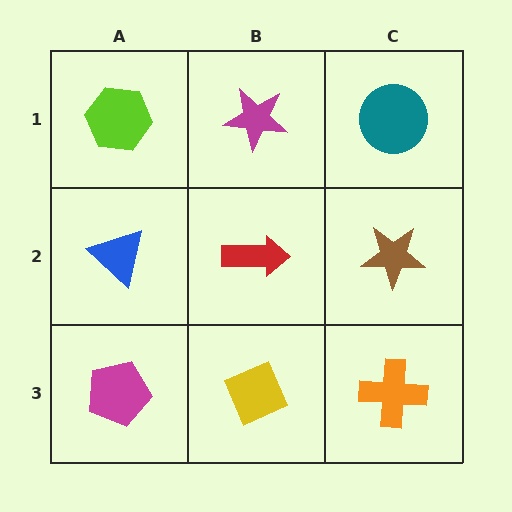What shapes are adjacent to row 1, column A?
A blue triangle (row 2, column A), a magenta star (row 1, column B).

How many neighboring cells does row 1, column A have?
2.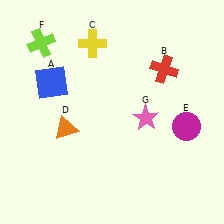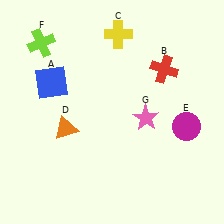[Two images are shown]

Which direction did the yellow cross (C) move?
The yellow cross (C) moved right.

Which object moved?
The yellow cross (C) moved right.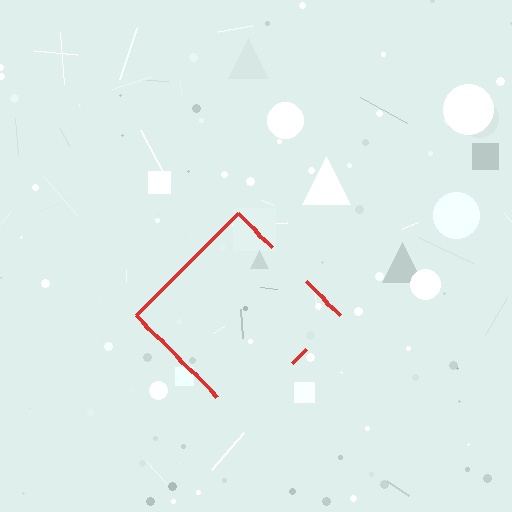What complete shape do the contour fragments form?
The contour fragments form a diamond.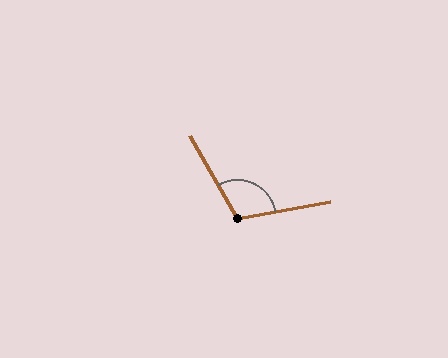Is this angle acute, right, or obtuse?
It is obtuse.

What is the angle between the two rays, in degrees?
Approximately 109 degrees.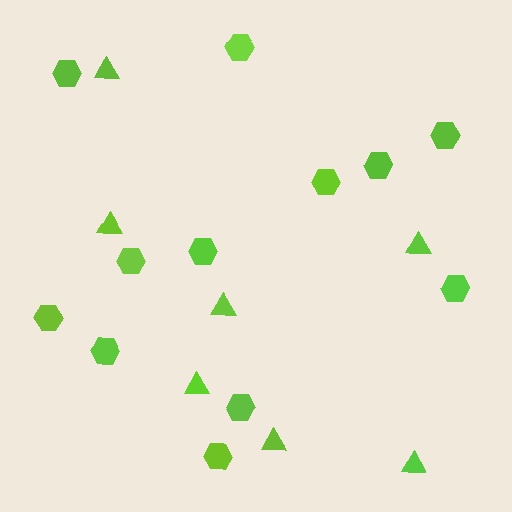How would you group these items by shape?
There are 2 groups: one group of triangles (7) and one group of hexagons (12).